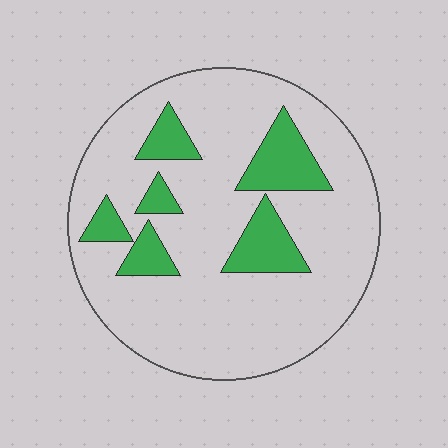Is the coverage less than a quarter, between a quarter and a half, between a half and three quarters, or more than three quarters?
Less than a quarter.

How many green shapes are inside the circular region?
6.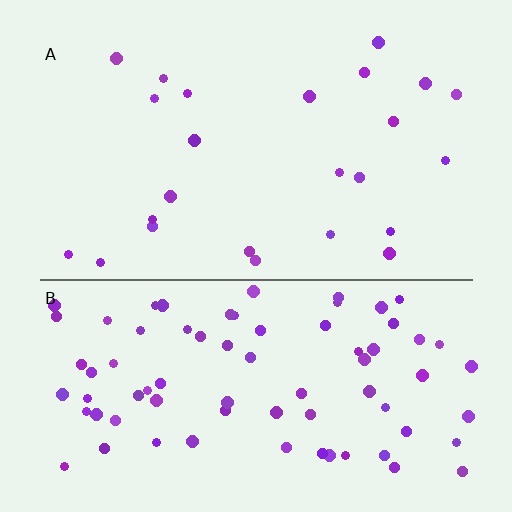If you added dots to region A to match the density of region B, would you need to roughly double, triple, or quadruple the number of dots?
Approximately triple.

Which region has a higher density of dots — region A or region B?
B (the bottom).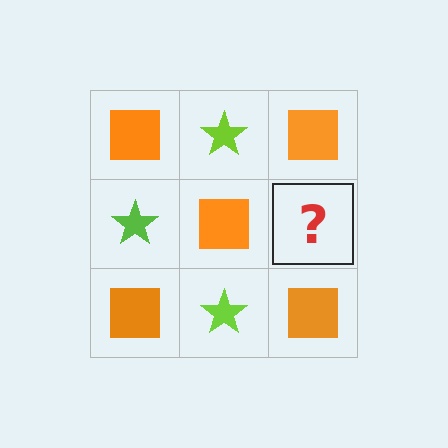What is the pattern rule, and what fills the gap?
The rule is that it alternates orange square and lime star in a checkerboard pattern. The gap should be filled with a lime star.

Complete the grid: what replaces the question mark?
The question mark should be replaced with a lime star.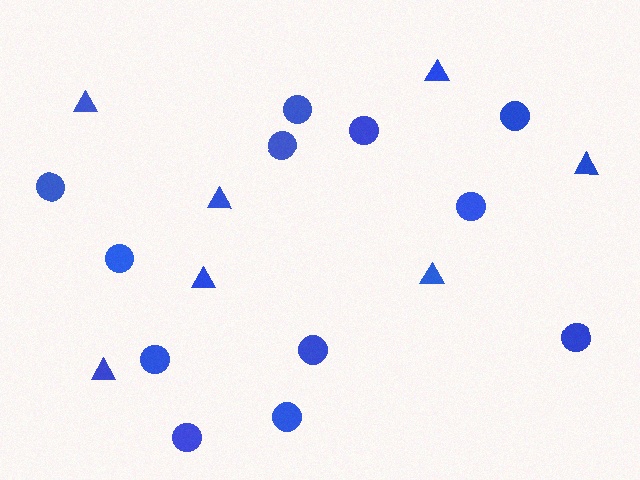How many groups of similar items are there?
There are 2 groups: one group of triangles (7) and one group of circles (12).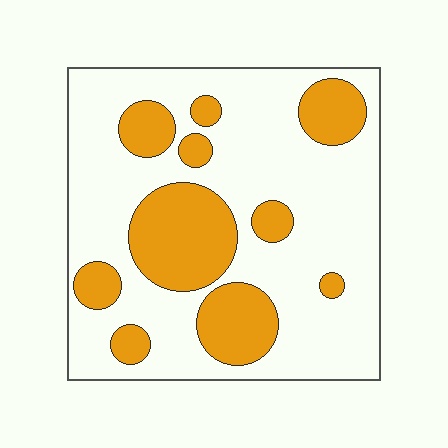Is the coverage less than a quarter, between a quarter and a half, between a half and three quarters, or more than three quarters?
Between a quarter and a half.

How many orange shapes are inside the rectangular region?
10.